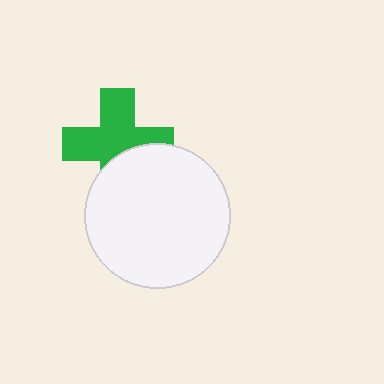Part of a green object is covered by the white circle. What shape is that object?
It is a cross.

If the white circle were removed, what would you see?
You would see the complete green cross.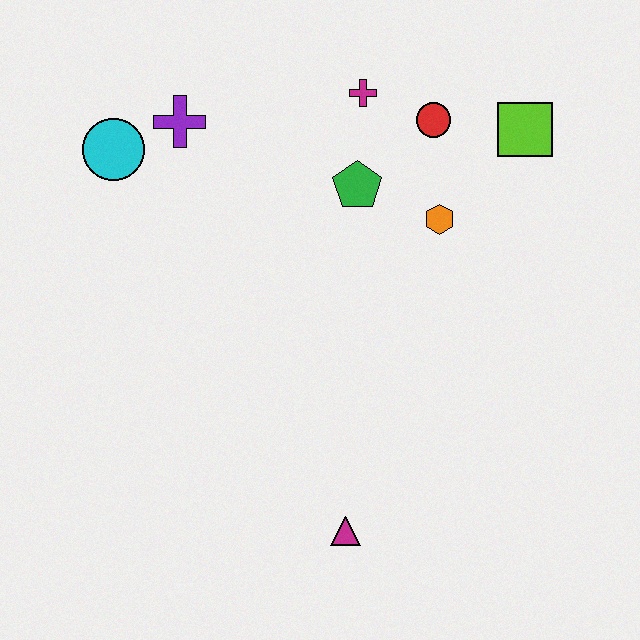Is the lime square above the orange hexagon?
Yes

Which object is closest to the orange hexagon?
The green pentagon is closest to the orange hexagon.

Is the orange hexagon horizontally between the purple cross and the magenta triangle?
No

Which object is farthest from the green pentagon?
The magenta triangle is farthest from the green pentagon.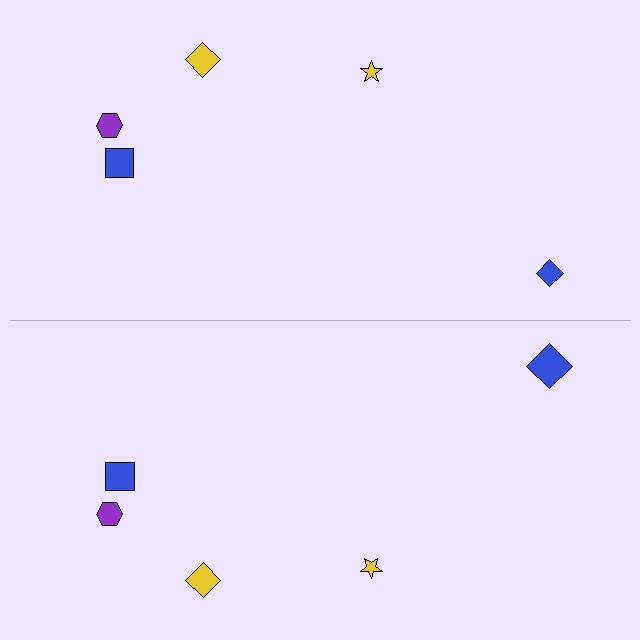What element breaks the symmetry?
The blue diamond on the bottom side has a different size than its mirror counterpart.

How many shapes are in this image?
There are 10 shapes in this image.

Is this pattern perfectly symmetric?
No, the pattern is not perfectly symmetric. The blue diamond on the bottom side has a different size than its mirror counterpart.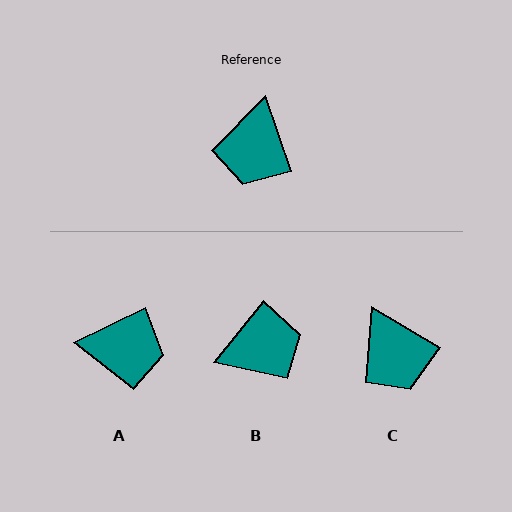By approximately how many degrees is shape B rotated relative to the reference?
Approximately 122 degrees counter-clockwise.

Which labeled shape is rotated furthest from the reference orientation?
B, about 122 degrees away.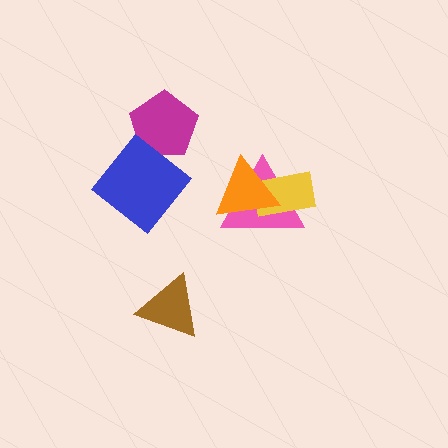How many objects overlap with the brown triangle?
0 objects overlap with the brown triangle.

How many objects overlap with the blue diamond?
1 object overlaps with the blue diamond.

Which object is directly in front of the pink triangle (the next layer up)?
The yellow rectangle is directly in front of the pink triangle.